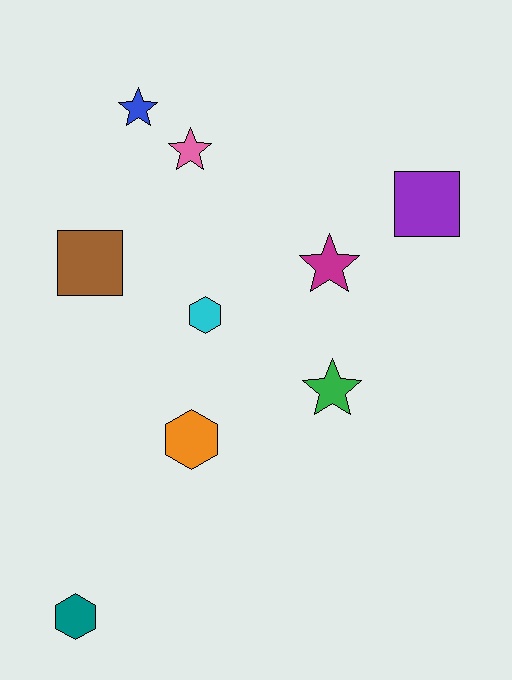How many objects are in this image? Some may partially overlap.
There are 9 objects.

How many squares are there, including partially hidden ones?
There are 2 squares.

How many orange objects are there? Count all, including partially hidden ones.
There is 1 orange object.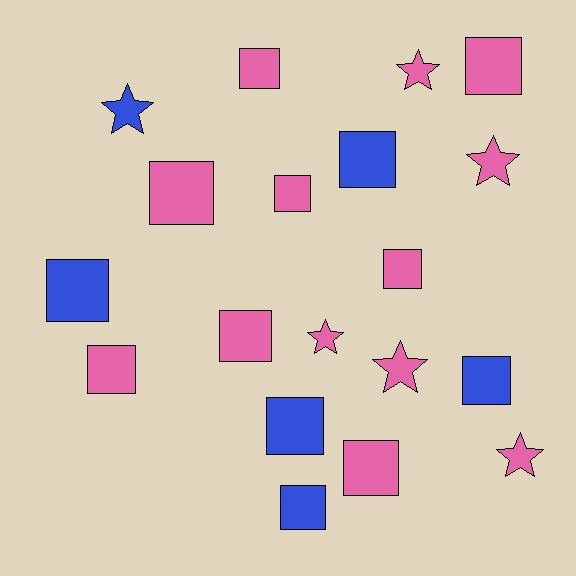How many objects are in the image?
There are 19 objects.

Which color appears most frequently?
Pink, with 13 objects.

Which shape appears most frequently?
Square, with 13 objects.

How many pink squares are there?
There are 8 pink squares.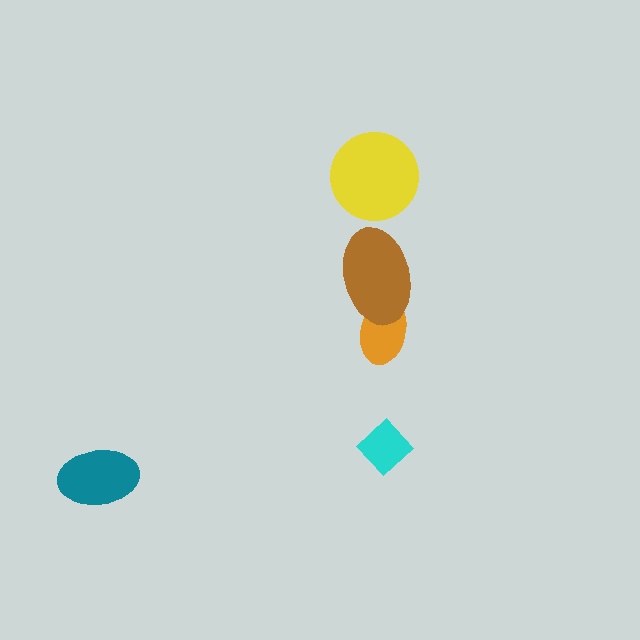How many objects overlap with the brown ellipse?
1 object overlaps with the brown ellipse.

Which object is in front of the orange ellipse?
The brown ellipse is in front of the orange ellipse.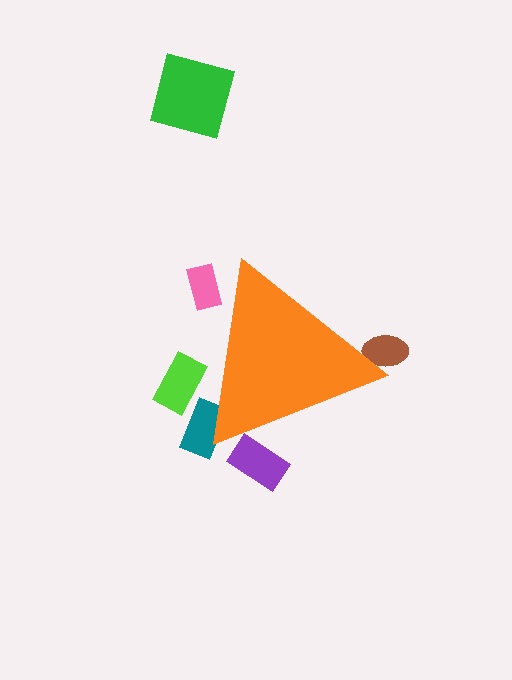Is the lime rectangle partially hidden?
Yes, the lime rectangle is partially hidden behind the orange triangle.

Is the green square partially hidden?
No, the green square is fully visible.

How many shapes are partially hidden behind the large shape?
5 shapes are partially hidden.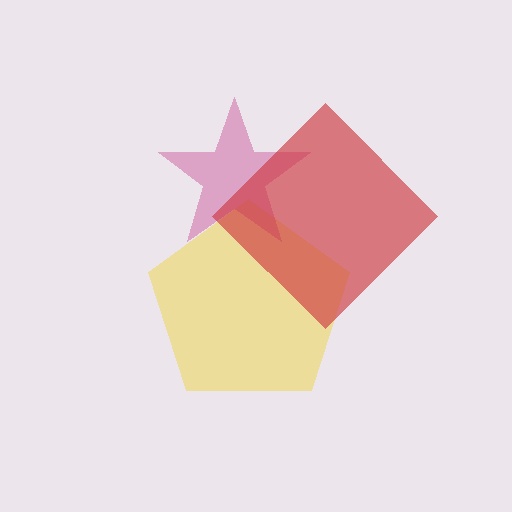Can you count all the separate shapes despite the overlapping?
Yes, there are 3 separate shapes.